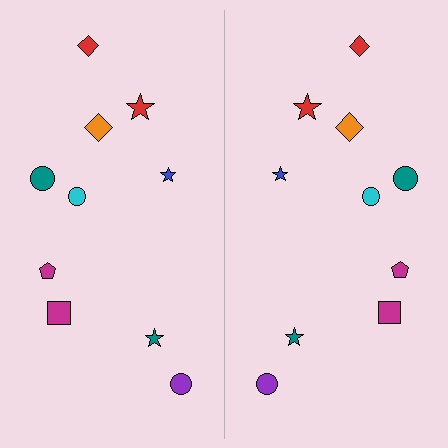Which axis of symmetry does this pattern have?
The pattern has a vertical axis of symmetry running through the center of the image.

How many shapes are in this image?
There are 20 shapes in this image.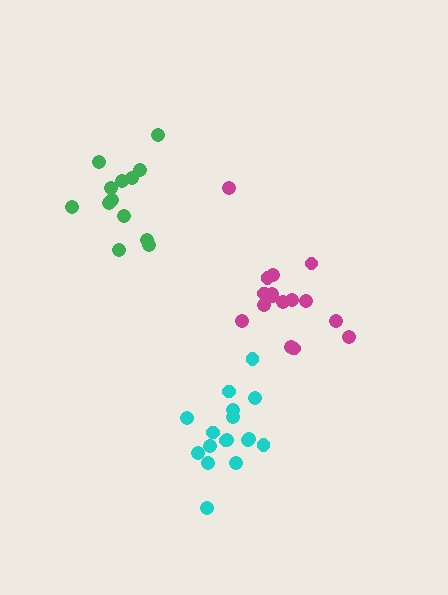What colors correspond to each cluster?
The clusters are colored: magenta, cyan, green.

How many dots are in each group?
Group 1: 16 dots, Group 2: 17 dots, Group 3: 13 dots (46 total).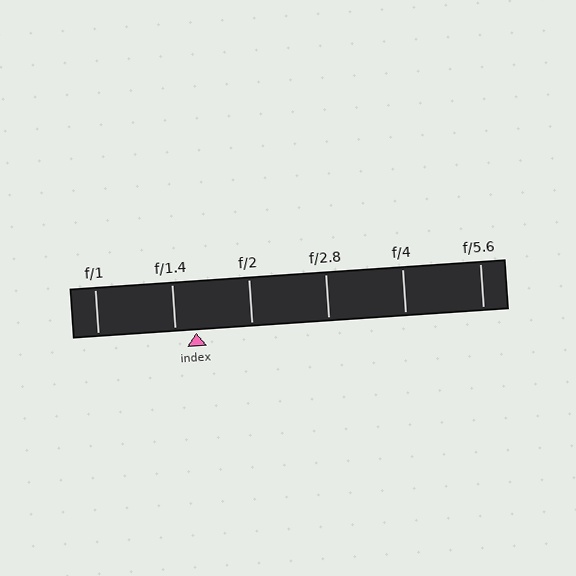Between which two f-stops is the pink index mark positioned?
The index mark is between f/1.4 and f/2.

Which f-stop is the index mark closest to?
The index mark is closest to f/1.4.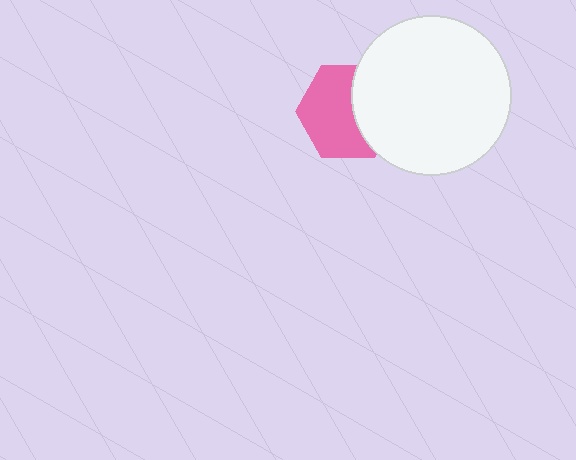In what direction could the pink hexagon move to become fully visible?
The pink hexagon could move left. That would shift it out from behind the white circle entirely.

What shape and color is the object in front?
The object in front is a white circle.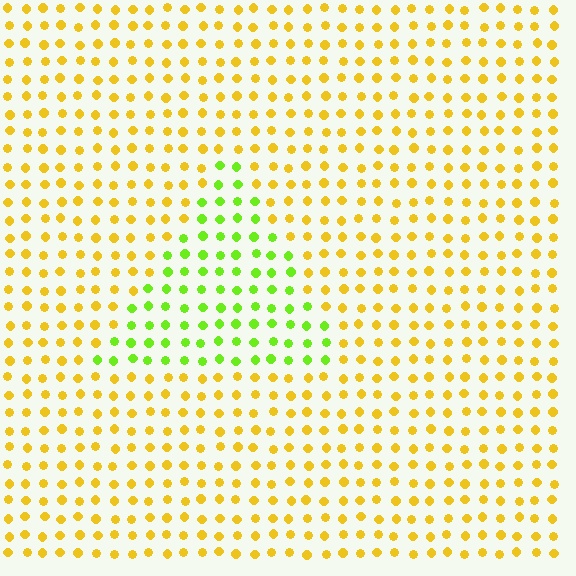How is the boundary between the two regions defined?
The boundary is defined purely by a slight shift in hue (about 49 degrees). Spacing, size, and orientation are identical on both sides.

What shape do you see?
I see a triangle.